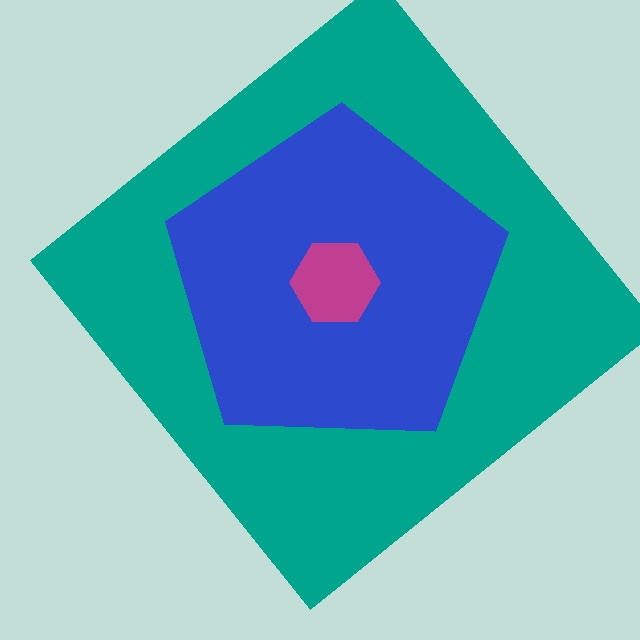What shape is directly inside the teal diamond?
The blue pentagon.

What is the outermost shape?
The teal diamond.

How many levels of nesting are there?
3.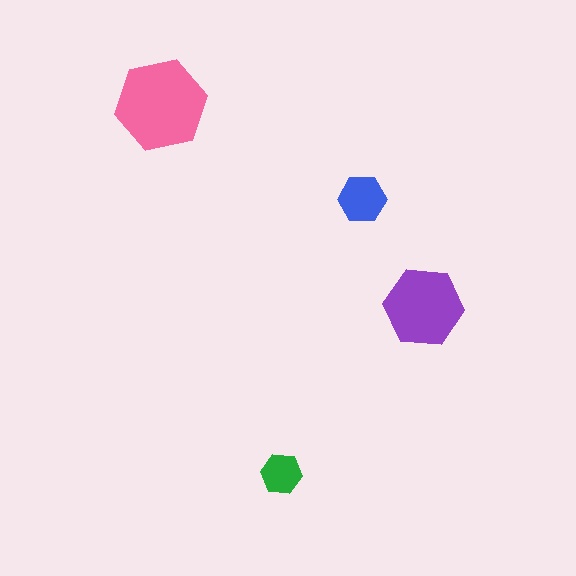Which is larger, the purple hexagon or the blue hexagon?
The purple one.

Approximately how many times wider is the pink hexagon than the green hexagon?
About 2 times wider.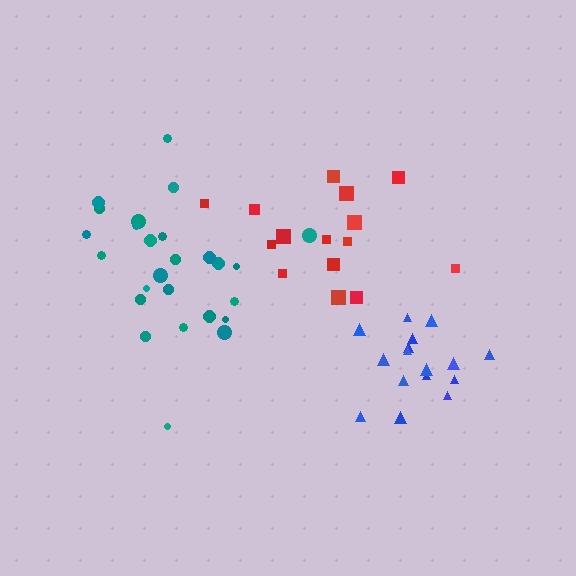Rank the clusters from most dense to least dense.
blue, teal, red.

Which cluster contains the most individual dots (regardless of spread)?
Teal (26).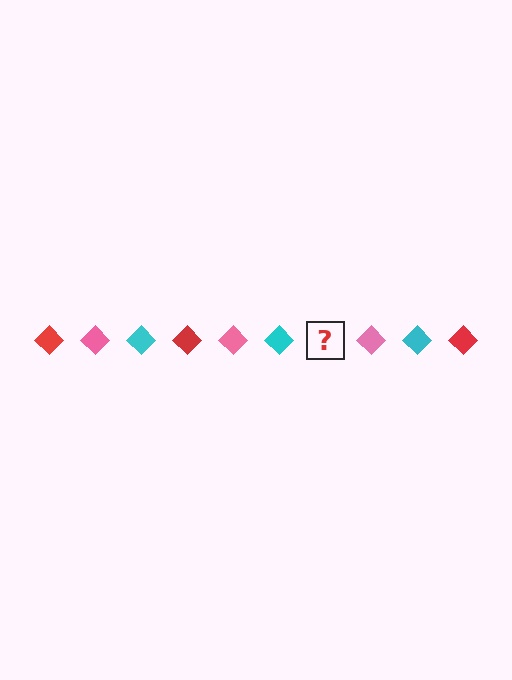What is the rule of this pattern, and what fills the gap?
The rule is that the pattern cycles through red, pink, cyan diamonds. The gap should be filled with a red diamond.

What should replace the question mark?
The question mark should be replaced with a red diamond.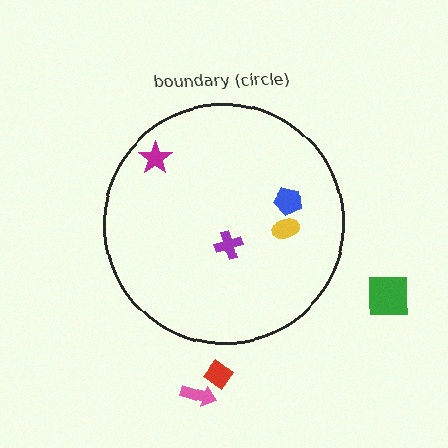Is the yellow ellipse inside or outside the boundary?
Inside.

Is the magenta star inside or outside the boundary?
Inside.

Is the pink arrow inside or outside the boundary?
Outside.